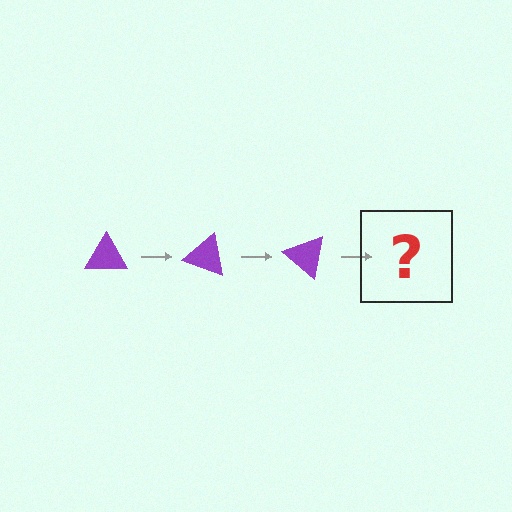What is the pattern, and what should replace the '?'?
The pattern is that the triangle rotates 20 degrees each step. The '?' should be a purple triangle rotated 60 degrees.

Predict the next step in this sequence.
The next step is a purple triangle rotated 60 degrees.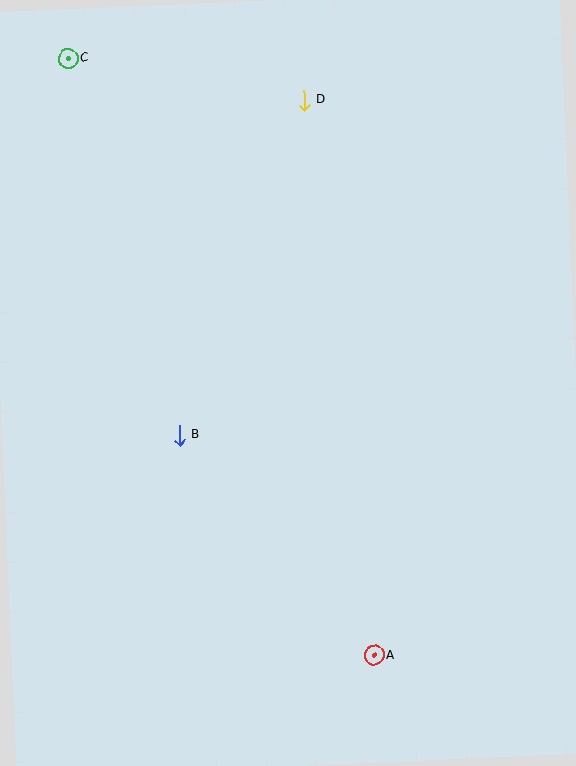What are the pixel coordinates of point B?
Point B is at (179, 435).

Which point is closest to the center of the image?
Point B at (179, 435) is closest to the center.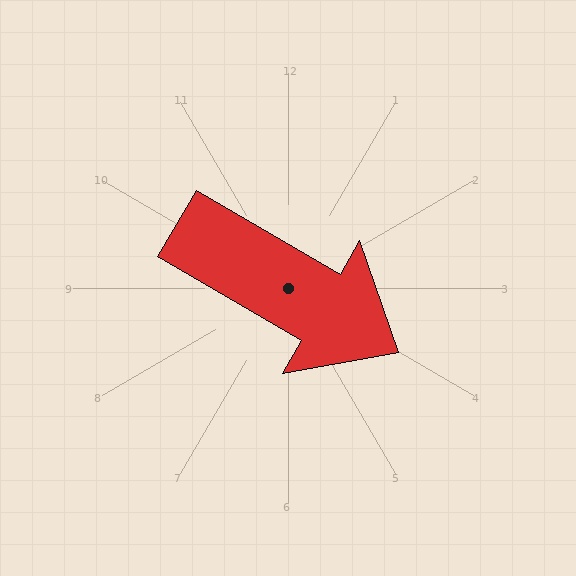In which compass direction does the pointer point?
Southeast.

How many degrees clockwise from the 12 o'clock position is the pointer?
Approximately 120 degrees.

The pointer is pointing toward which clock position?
Roughly 4 o'clock.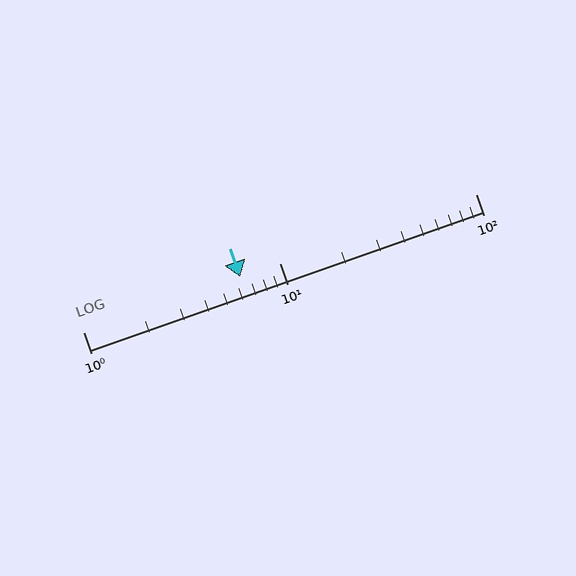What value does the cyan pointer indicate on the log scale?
The pointer indicates approximately 6.3.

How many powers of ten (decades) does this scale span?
The scale spans 2 decades, from 1 to 100.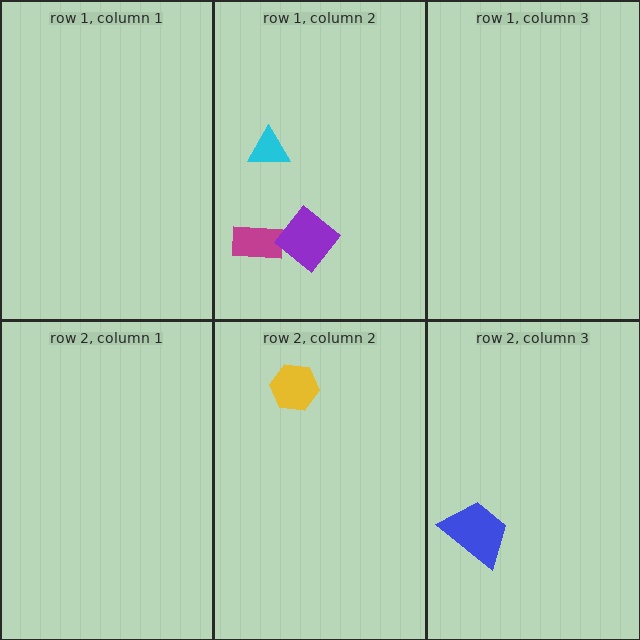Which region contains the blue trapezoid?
The row 2, column 3 region.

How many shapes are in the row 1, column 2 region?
3.